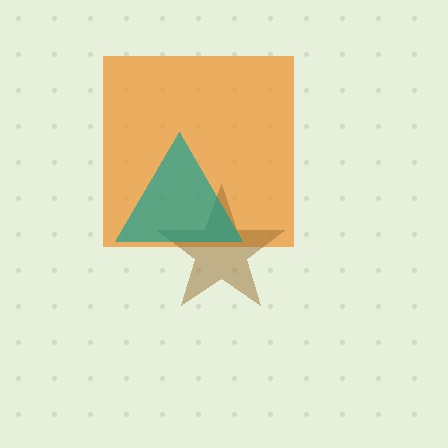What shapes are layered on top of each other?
The layered shapes are: an orange square, a brown star, a teal triangle.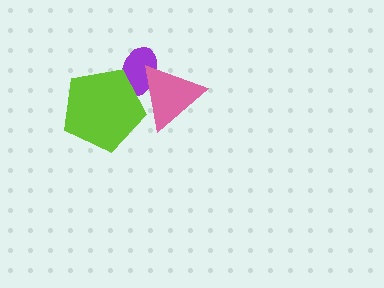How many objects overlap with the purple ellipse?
2 objects overlap with the purple ellipse.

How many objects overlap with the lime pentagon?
2 objects overlap with the lime pentagon.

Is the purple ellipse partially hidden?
Yes, it is partially covered by another shape.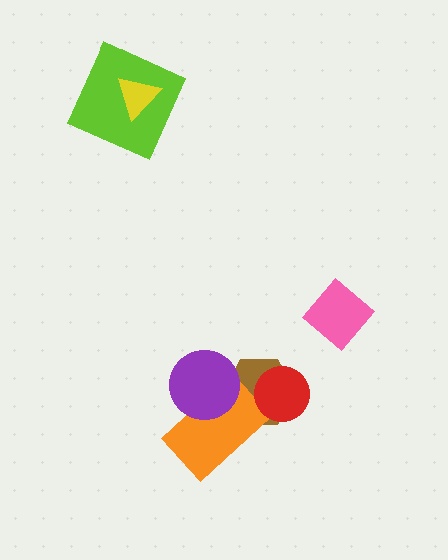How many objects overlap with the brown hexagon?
3 objects overlap with the brown hexagon.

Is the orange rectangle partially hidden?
Yes, it is partially covered by another shape.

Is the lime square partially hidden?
Yes, it is partially covered by another shape.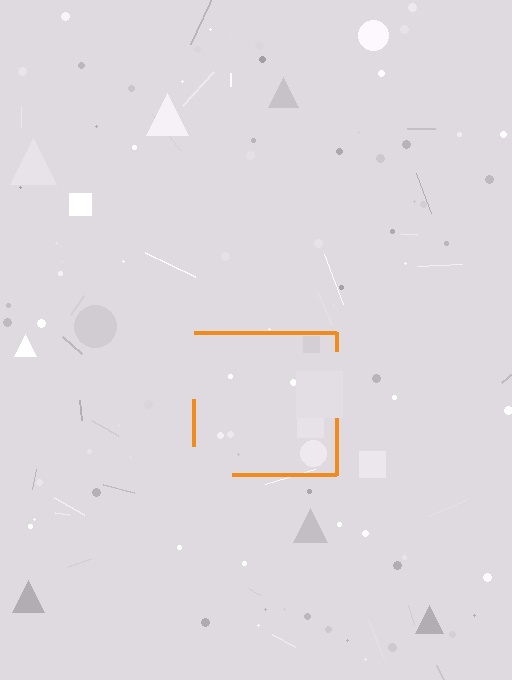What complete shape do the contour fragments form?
The contour fragments form a square.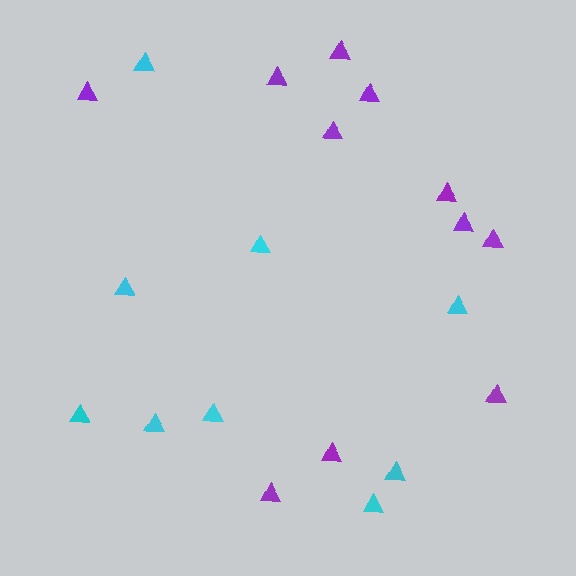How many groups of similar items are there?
There are 2 groups: one group of cyan triangles (9) and one group of purple triangles (11).